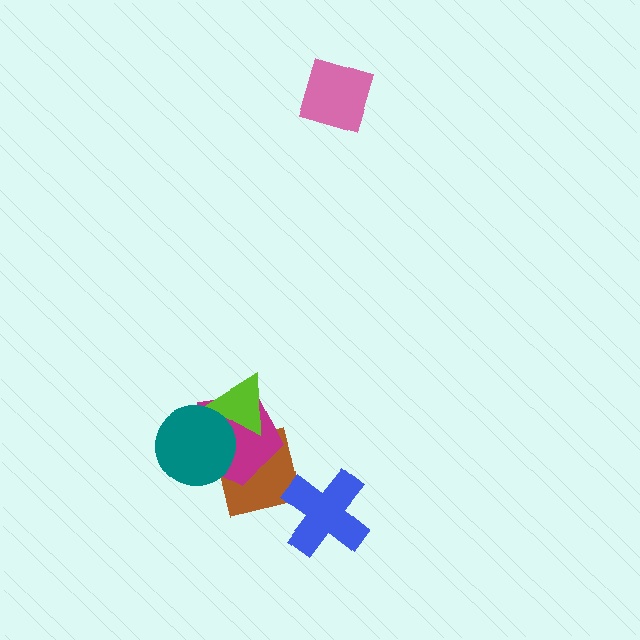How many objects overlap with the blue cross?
0 objects overlap with the blue cross.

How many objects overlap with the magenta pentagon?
3 objects overlap with the magenta pentagon.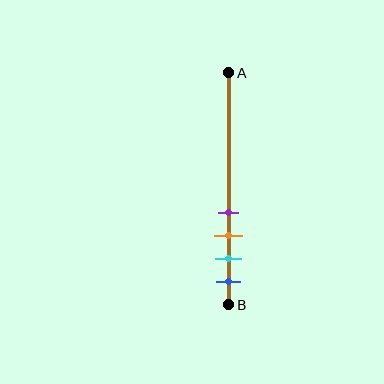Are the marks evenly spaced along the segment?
Yes, the marks are approximately evenly spaced.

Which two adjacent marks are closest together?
The purple and orange marks are the closest adjacent pair.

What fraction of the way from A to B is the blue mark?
The blue mark is approximately 90% (0.9) of the way from A to B.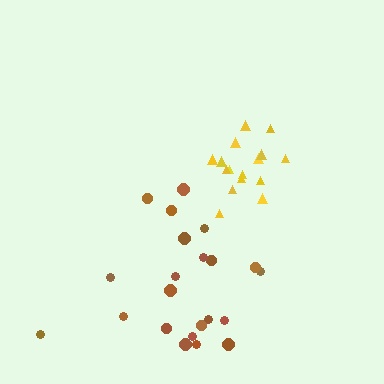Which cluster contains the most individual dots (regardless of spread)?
Brown (22).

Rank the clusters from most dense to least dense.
yellow, brown.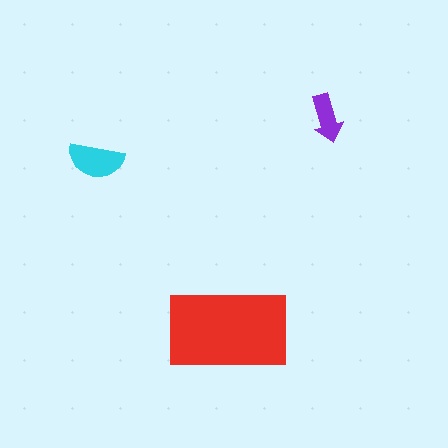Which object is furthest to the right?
The purple arrow is rightmost.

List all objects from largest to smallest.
The red rectangle, the cyan semicircle, the purple arrow.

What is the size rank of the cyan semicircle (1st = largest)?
2nd.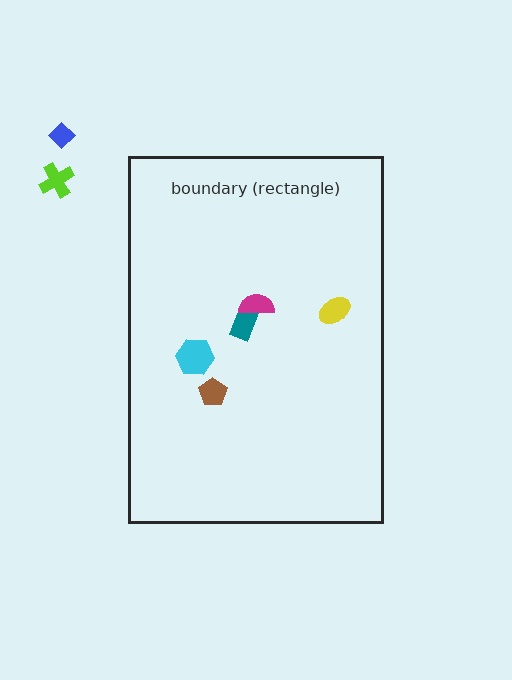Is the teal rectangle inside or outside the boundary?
Inside.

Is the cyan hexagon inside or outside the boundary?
Inside.